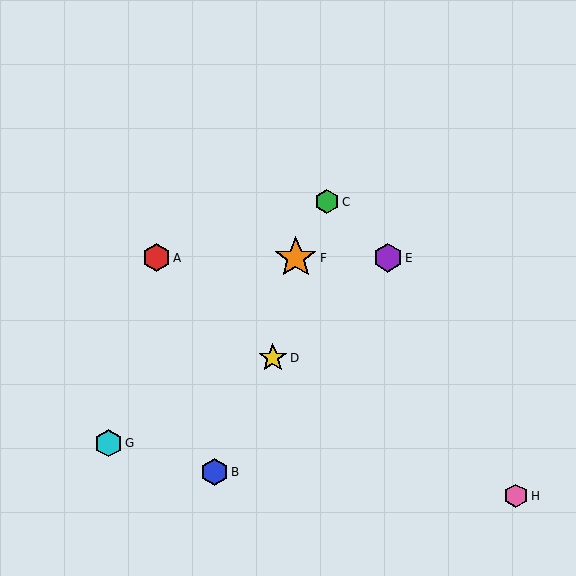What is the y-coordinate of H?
Object H is at y≈496.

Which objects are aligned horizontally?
Objects A, E, F are aligned horizontally.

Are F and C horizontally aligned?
No, F is at y≈258 and C is at y≈202.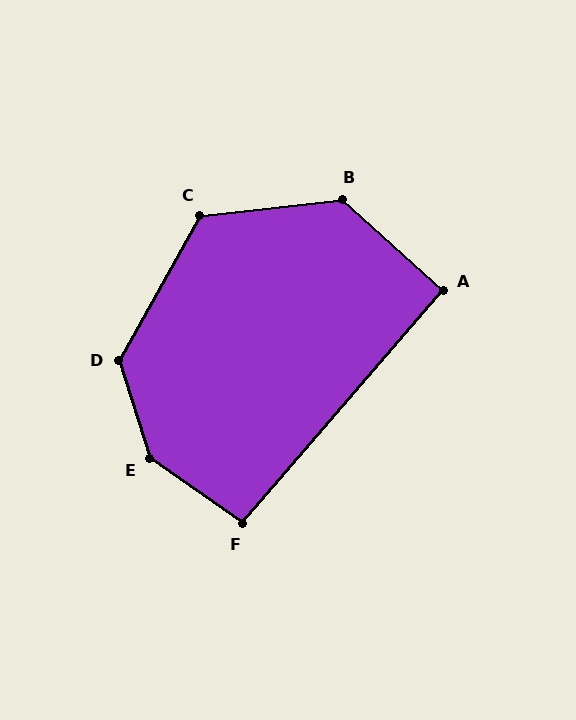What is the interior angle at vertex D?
Approximately 133 degrees (obtuse).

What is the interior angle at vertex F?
Approximately 96 degrees (obtuse).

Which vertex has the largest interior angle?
E, at approximately 143 degrees.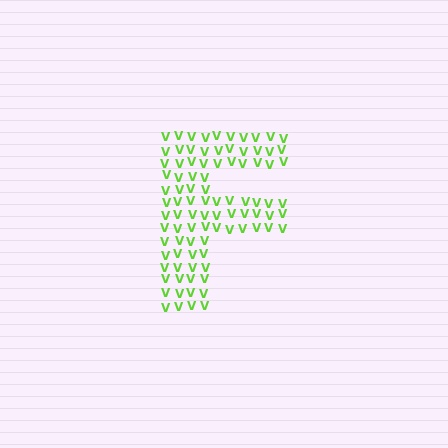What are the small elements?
The small elements are letter V's.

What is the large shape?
The large shape is the letter F.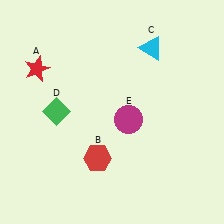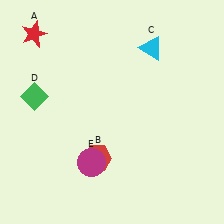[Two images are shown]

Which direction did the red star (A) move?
The red star (A) moved up.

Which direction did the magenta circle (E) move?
The magenta circle (E) moved down.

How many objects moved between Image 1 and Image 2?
3 objects moved between the two images.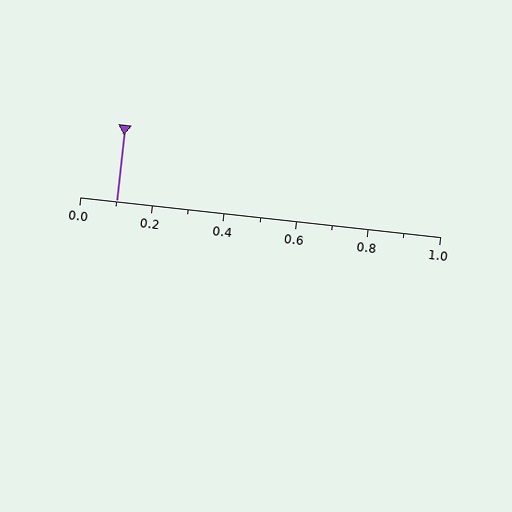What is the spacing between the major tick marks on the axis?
The major ticks are spaced 0.2 apart.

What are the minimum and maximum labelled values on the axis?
The axis runs from 0.0 to 1.0.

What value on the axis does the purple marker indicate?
The marker indicates approximately 0.1.